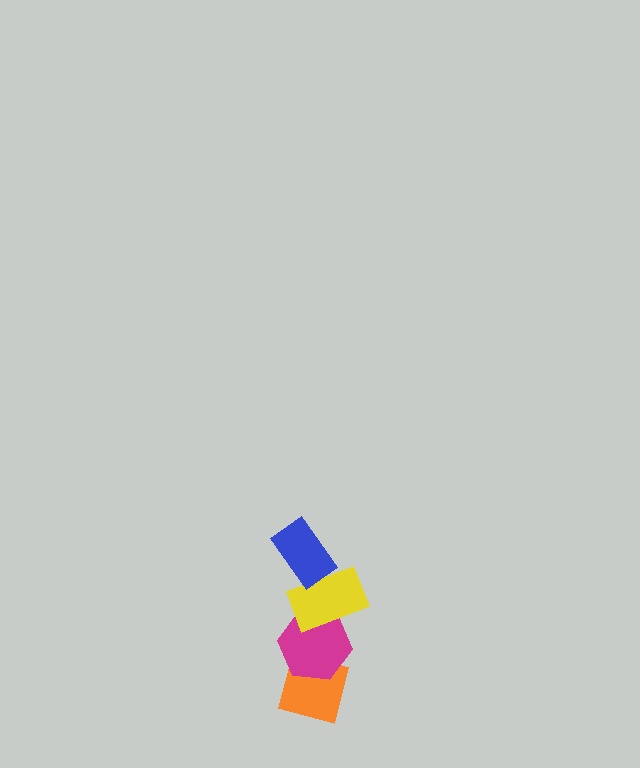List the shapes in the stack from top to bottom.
From top to bottom: the blue rectangle, the yellow rectangle, the magenta hexagon, the orange diamond.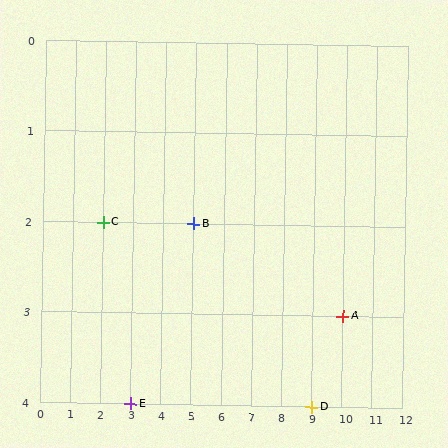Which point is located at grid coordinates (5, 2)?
Point B is at (5, 2).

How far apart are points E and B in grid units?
Points E and B are 2 columns and 2 rows apart (about 2.8 grid units diagonally).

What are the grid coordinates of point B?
Point B is at grid coordinates (5, 2).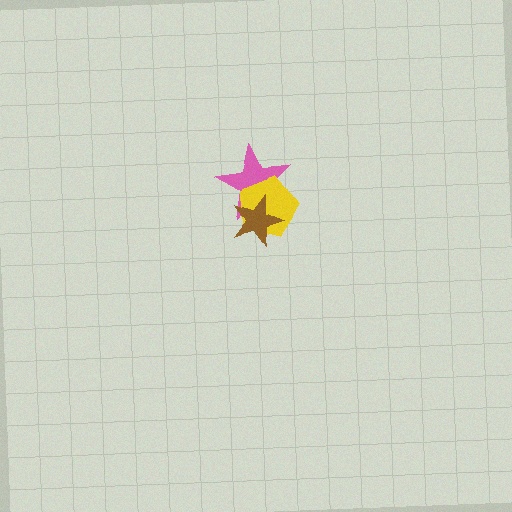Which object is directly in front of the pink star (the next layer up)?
The yellow pentagon is directly in front of the pink star.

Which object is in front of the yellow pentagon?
The brown star is in front of the yellow pentagon.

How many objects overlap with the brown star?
2 objects overlap with the brown star.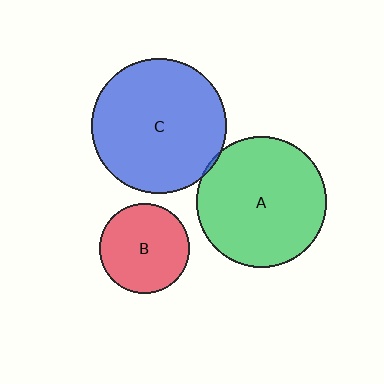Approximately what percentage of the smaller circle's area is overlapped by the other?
Approximately 5%.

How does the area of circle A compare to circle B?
Approximately 2.1 times.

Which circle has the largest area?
Circle C (blue).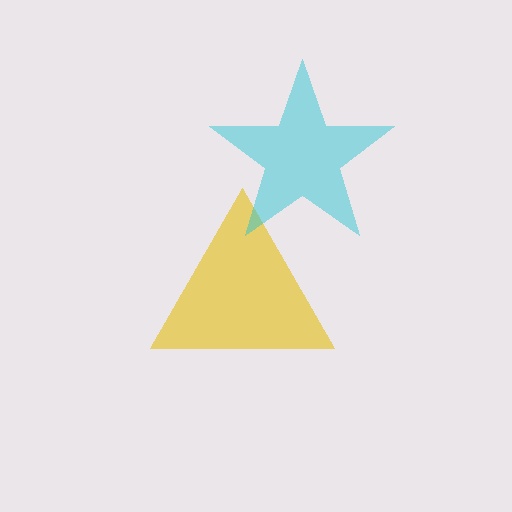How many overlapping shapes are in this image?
There are 2 overlapping shapes in the image.